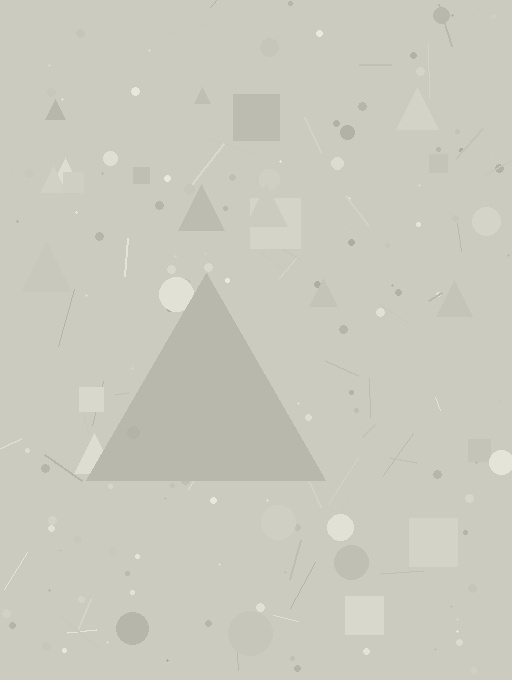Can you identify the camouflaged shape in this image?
The camouflaged shape is a triangle.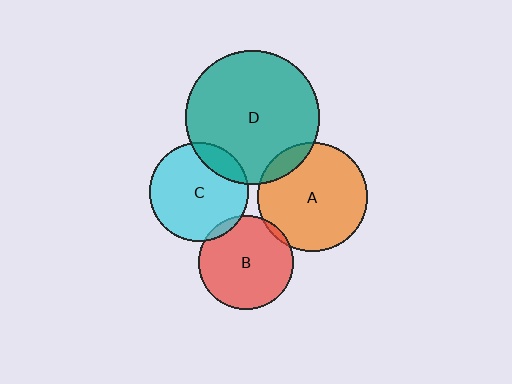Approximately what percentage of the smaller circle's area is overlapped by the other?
Approximately 5%.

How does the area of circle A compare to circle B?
Approximately 1.3 times.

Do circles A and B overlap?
Yes.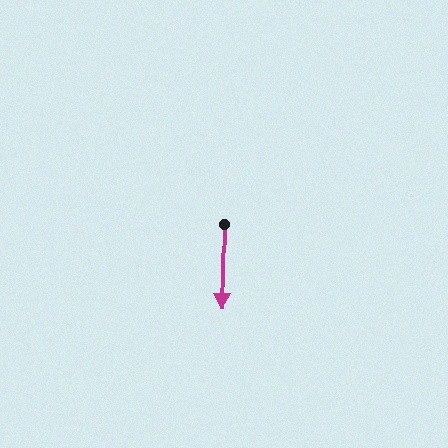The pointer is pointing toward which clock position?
Roughly 6 o'clock.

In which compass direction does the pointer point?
South.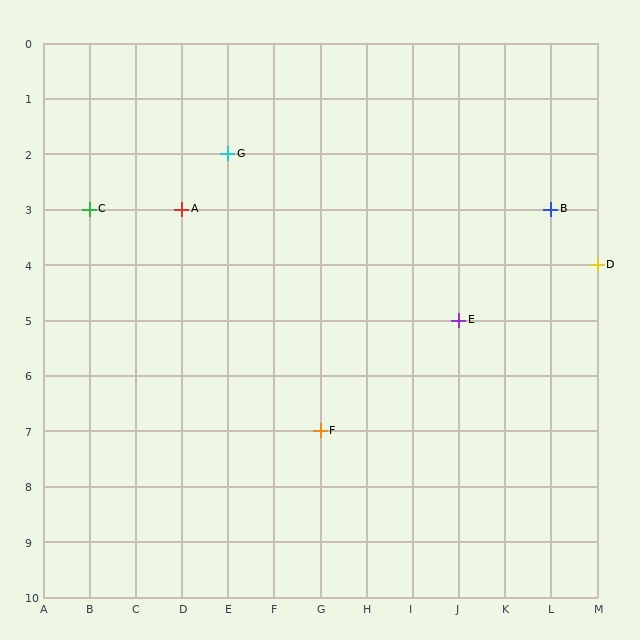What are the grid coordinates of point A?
Point A is at grid coordinates (D, 3).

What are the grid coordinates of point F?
Point F is at grid coordinates (G, 7).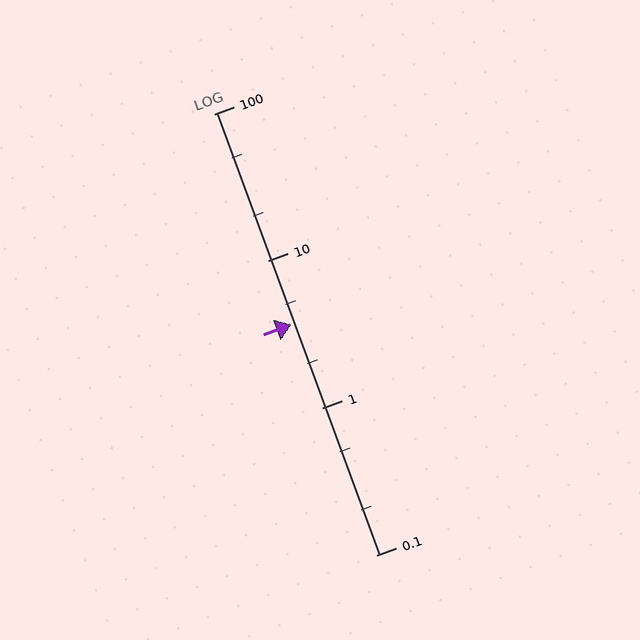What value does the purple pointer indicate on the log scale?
The pointer indicates approximately 3.7.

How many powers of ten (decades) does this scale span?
The scale spans 3 decades, from 0.1 to 100.